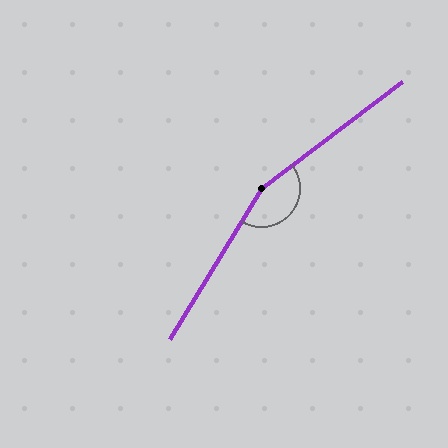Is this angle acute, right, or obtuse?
It is obtuse.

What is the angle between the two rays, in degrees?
Approximately 159 degrees.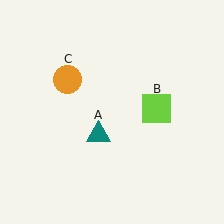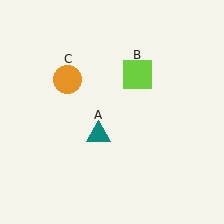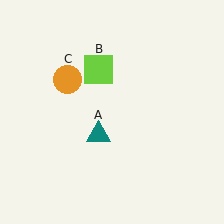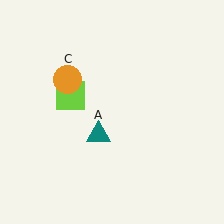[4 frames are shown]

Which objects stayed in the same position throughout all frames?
Teal triangle (object A) and orange circle (object C) remained stationary.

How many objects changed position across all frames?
1 object changed position: lime square (object B).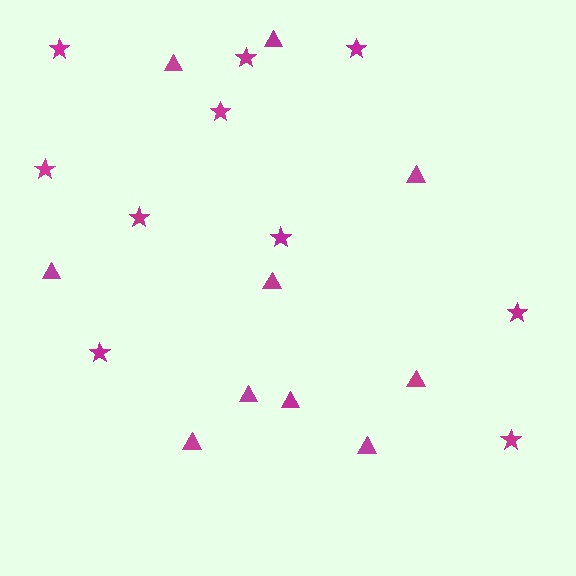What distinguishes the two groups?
There are 2 groups: one group of triangles (10) and one group of stars (10).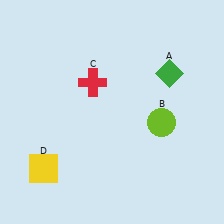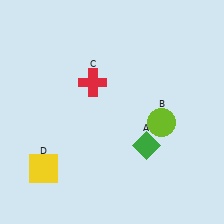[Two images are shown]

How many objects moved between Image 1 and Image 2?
1 object moved between the two images.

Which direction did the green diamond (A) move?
The green diamond (A) moved down.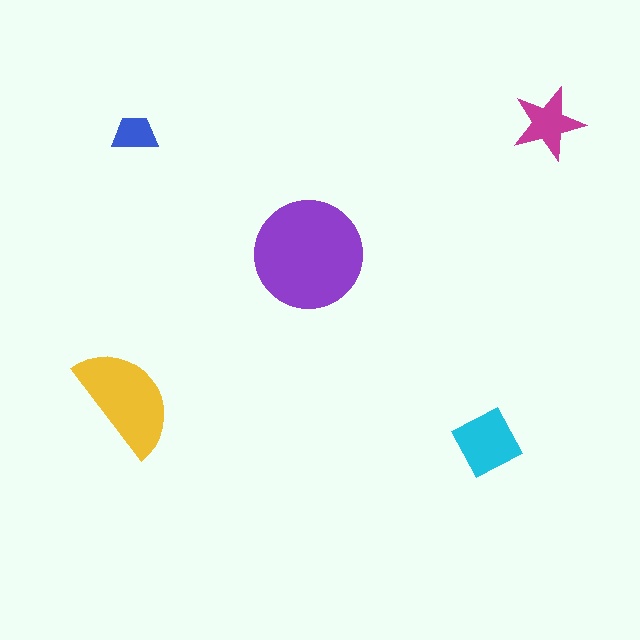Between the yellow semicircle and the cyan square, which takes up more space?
The yellow semicircle.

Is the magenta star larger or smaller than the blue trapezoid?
Larger.